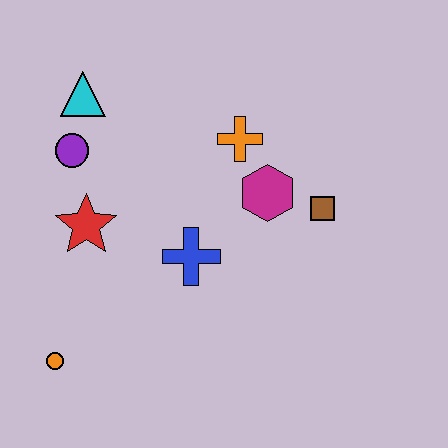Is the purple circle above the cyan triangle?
No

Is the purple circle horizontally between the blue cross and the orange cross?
No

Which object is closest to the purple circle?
The cyan triangle is closest to the purple circle.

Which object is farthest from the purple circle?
The brown square is farthest from the purple circle.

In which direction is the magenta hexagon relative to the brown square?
The magenta hexagon is to the left of the brown square.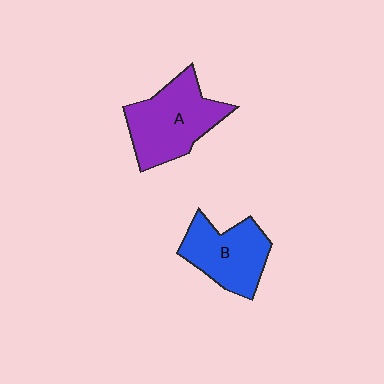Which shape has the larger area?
Shape A (purple).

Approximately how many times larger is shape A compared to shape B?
Approximately 1.2 times.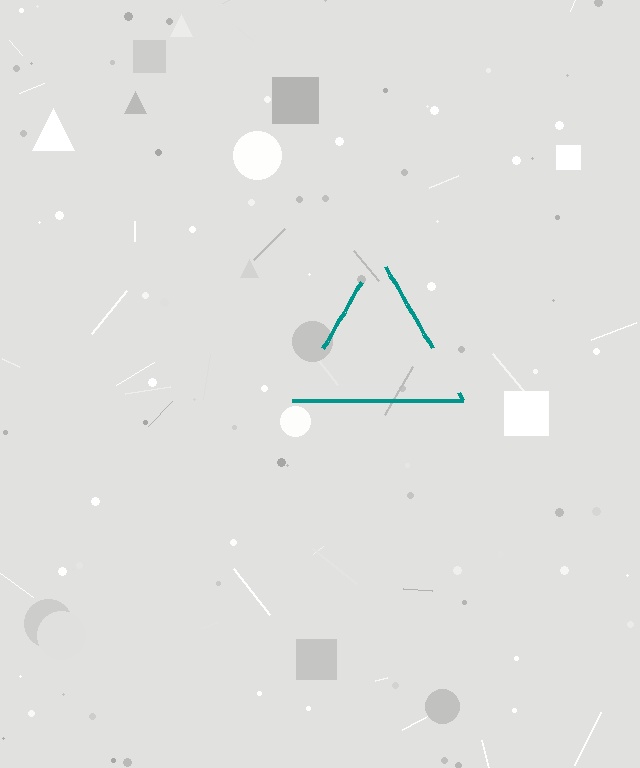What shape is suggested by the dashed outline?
The dashed outline suggests a triangle.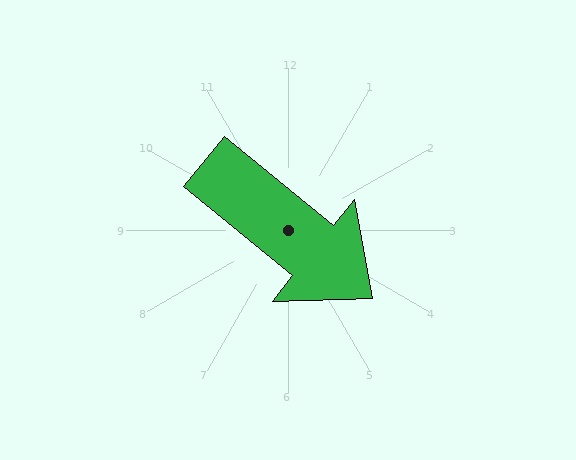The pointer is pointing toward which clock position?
Roughly 4 o'clock.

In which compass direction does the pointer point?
Southeast.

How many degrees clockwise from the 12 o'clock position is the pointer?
Approximately 129 degrees.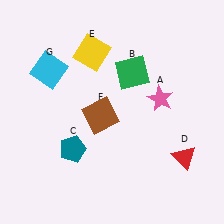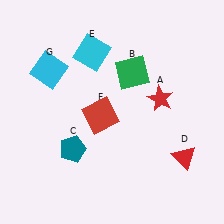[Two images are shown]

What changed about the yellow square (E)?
In Image 1, E is yellow. In Image 2, it changed to cyan.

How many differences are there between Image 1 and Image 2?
There are 3 differences between the two images.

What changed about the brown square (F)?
In Image 1, F is brown. In Image 2, it changed to red.